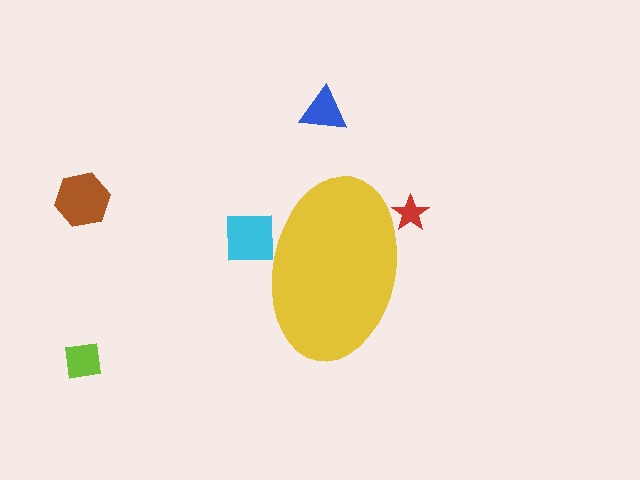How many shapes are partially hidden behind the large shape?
2 shapes are partially hidden.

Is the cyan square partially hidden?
Yes, the cyan square is partially hidden behind the yellow ellipse.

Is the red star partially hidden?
Yes, the red star is partially hidden behind the yellow ellipse.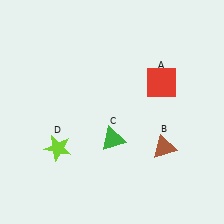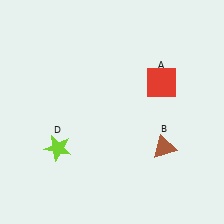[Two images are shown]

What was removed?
The green triangle (C) was removed in Image 2.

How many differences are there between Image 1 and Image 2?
There is 1 difference between the two images.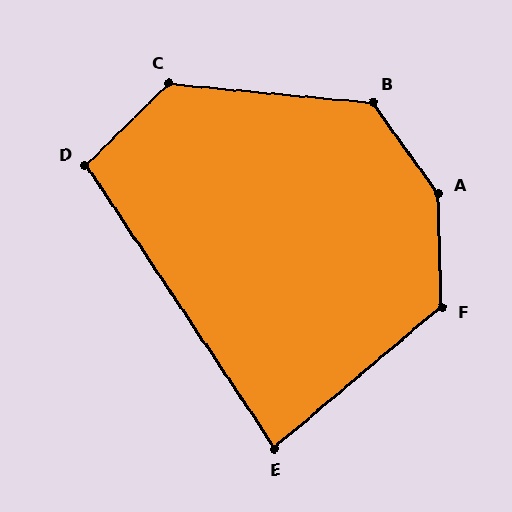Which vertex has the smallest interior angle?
E, at approximately 84 degrees.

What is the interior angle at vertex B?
Approximately 131 degrees (obtuse).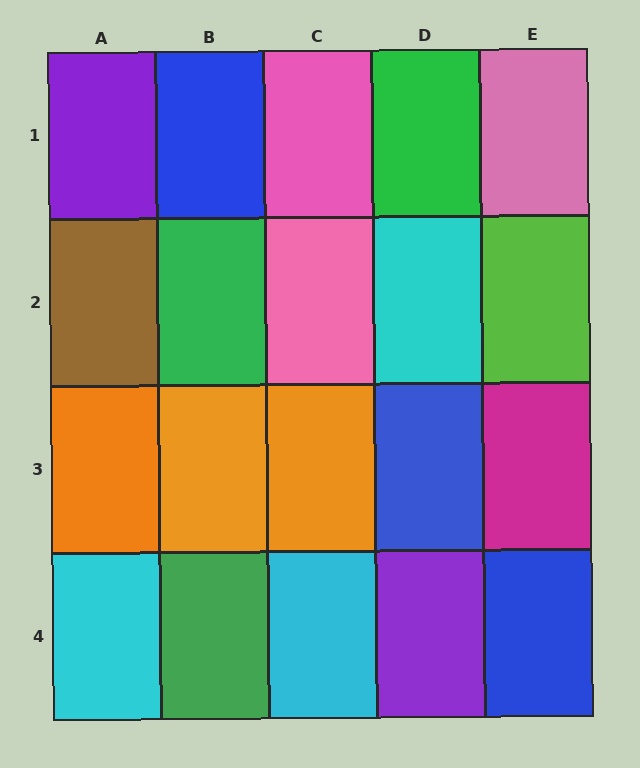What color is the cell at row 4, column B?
Green.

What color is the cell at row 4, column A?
Cyan.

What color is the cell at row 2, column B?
Green.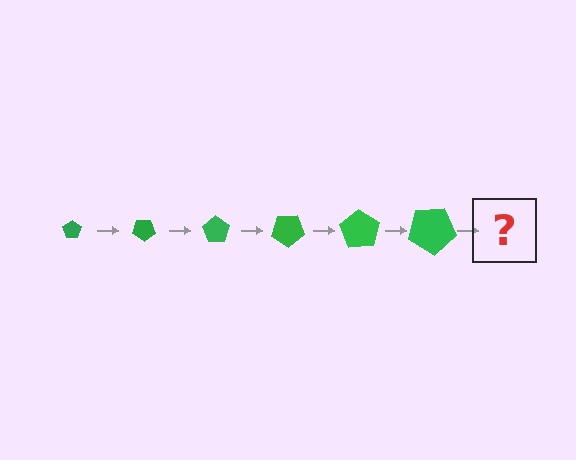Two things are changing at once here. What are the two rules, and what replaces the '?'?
The two rules are that the pentagon grows larger each step and it rotates 35 degrees each step. The '?' should be a pentagon, larger than the previous one and rotated 210 degrees from the start.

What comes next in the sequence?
The next element should be a pentagon, larger than the previous one and rotated 210 degrees from the start.